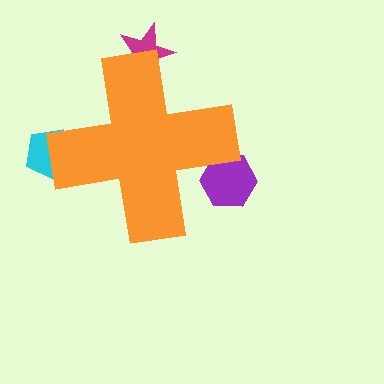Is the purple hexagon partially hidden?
Yes, the purple hexagon is partially hidden behind the orange cross.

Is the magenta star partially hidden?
Yes, the magenta star is partially hidden behind the orange cross.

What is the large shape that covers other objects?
An orange cross.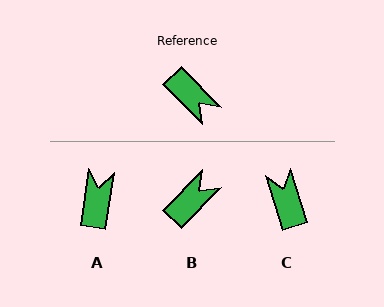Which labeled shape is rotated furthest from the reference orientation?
C, about 153 degrees away.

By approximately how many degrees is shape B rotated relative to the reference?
Approximately 92 degrees counter-clockwise.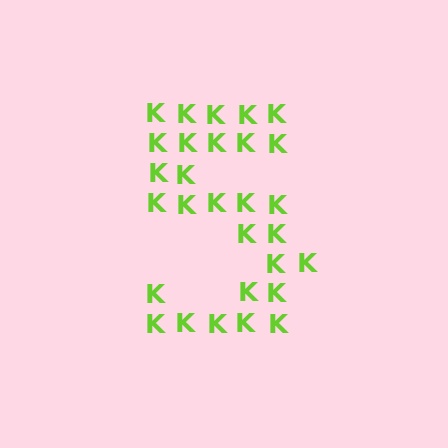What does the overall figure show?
The overall figure shows the digit 5.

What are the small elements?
The small elements are letter K's.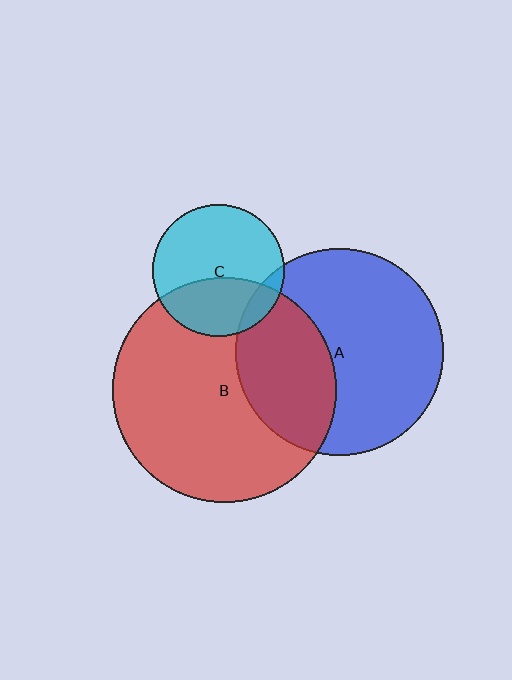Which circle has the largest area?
Circle B (red).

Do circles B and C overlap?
Yes.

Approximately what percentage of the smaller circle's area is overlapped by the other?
Approximately 35%.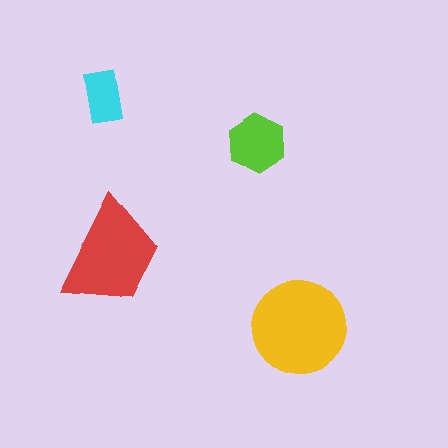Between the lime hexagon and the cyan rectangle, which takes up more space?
The lime hexagon.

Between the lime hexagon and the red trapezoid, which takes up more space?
The red trapezoid.